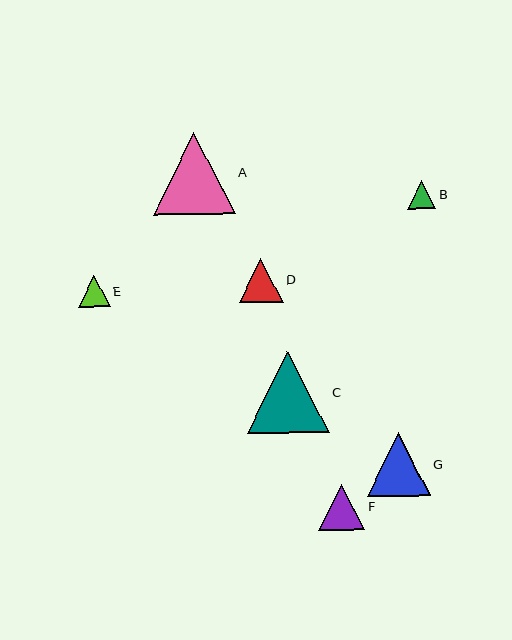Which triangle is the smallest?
Triangle B is the smallest with a size of approximately 28 pixels.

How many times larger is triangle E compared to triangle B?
Triangle E is approximately 1.1 times the size of triangle B.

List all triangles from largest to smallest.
From largest to smallest: A, C, G, F, D, E, B.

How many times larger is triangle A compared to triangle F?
Triangle A is approximately 1.8 times the size of triangle F.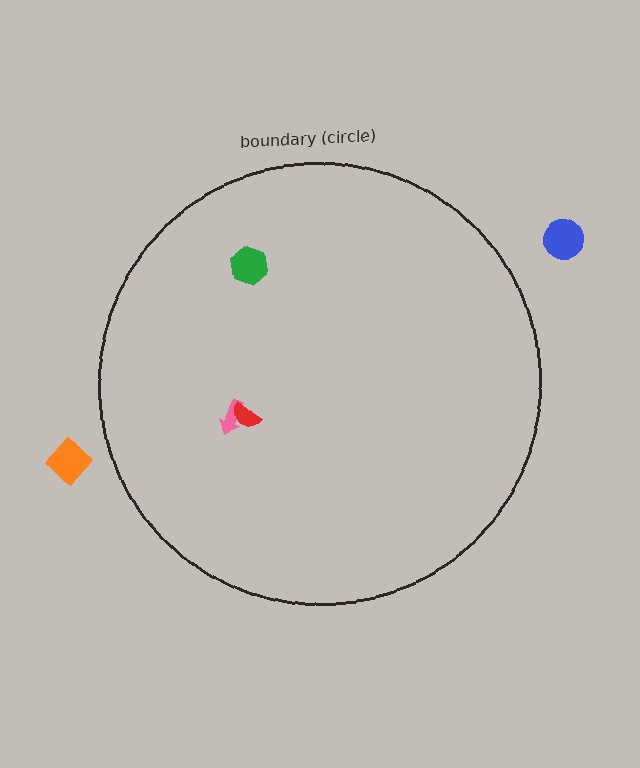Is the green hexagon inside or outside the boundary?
Inside.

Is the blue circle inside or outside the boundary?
Outside.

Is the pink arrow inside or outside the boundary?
Inside.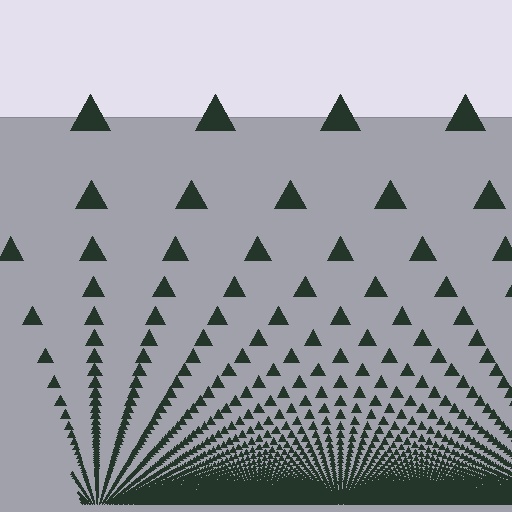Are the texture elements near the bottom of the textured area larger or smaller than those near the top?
Smaller. The gradient is inverted — elements near the bottom are smaller and denser.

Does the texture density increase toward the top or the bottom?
Density increases toward the bottom.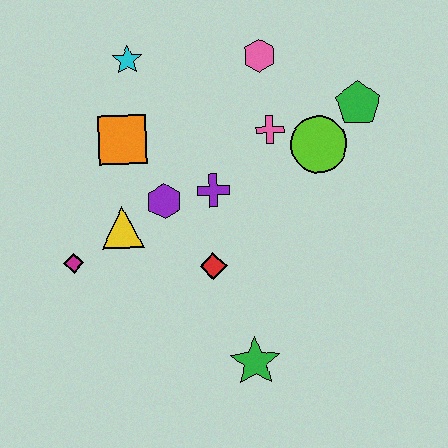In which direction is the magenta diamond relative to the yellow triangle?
The magenta diamond is to the left of the yellow triangle.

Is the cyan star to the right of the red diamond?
No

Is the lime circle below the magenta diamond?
No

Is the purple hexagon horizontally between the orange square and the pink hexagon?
Yes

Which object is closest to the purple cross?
The purple hexagon is closest to the purple cross.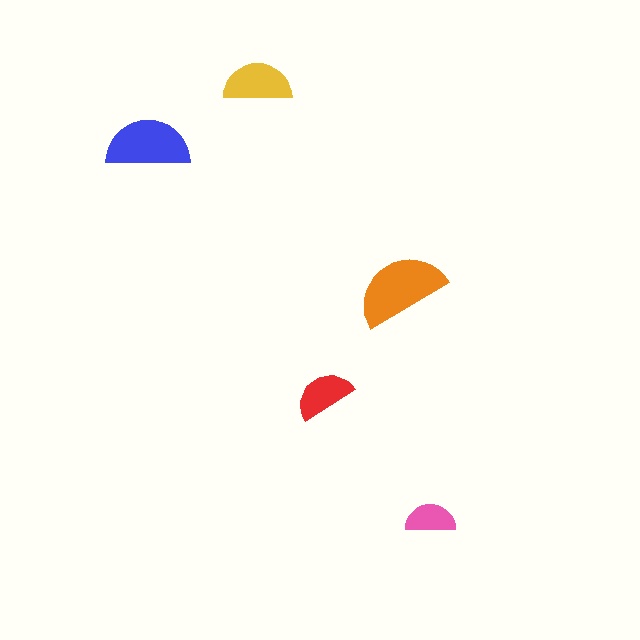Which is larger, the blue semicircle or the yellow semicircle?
The blue one.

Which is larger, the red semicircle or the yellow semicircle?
The yellow one.